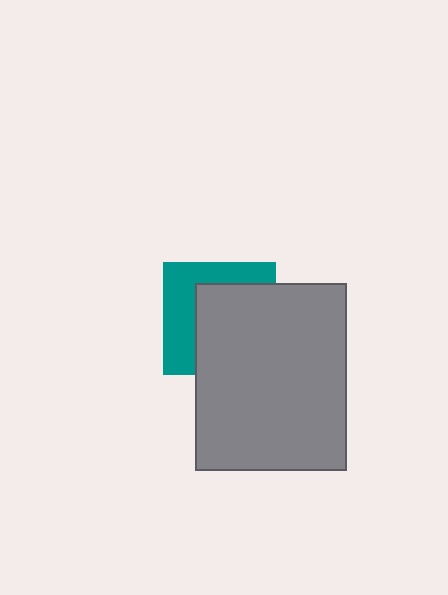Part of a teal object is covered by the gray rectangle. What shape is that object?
It is a square.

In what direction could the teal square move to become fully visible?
The teal square could move toward the upper-left. That would shift it out from behind the gray rectangle entirely.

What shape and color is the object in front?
The object in front is a gray rectangle.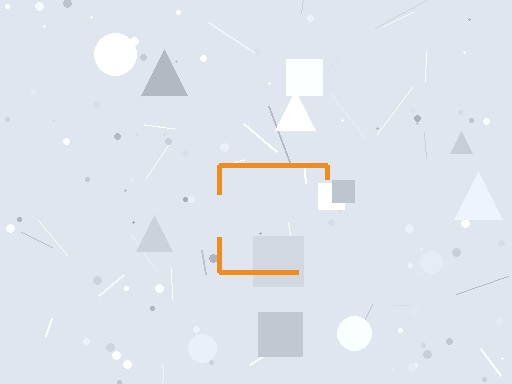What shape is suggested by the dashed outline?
The dashed outline suggests a square.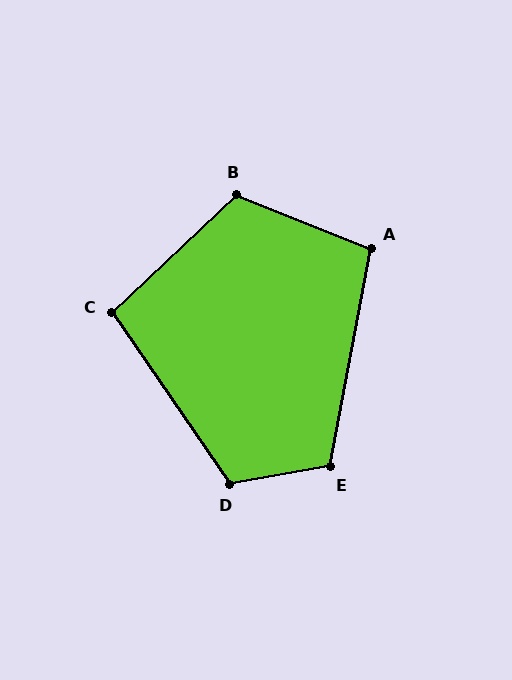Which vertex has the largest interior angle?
B, at approximately 115 degrees.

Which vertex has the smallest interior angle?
C, at approximately 99 degrees.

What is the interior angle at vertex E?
Approximately 111 degrees (obtuse).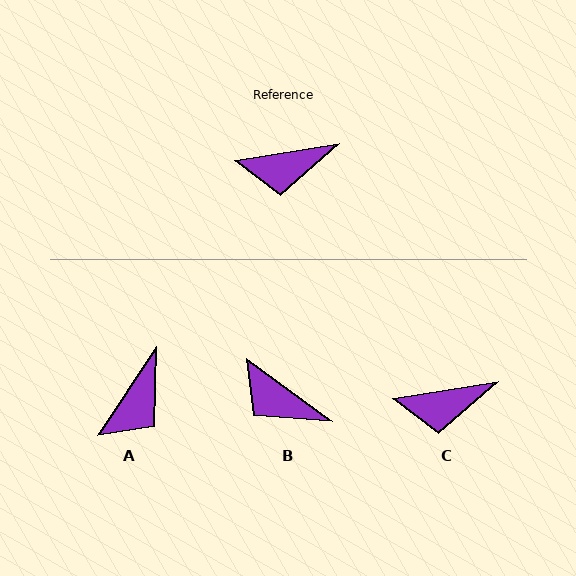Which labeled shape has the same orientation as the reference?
C.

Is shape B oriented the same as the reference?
No, it is off by about 46 degrees.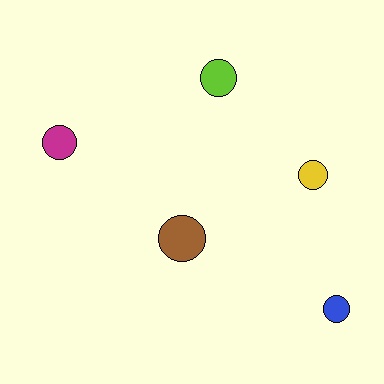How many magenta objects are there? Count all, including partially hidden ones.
There is 1 magenta object.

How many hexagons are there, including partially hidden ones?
There are no hexagons.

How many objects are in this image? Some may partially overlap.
There are 5 objects.